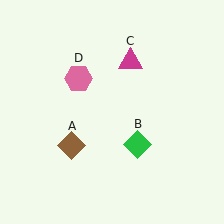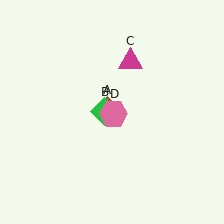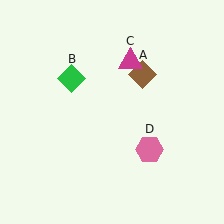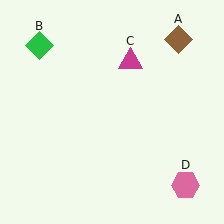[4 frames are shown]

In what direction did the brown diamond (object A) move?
The brown diamond (object A) moved up and to the right.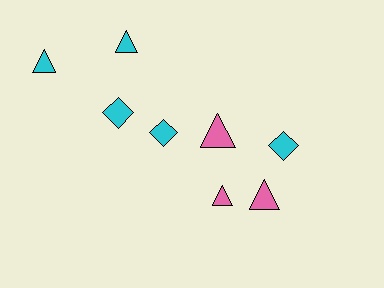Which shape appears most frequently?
Triangle, with 5 objects.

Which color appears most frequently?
Cyan, with 5 objects.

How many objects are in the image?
There are 8 objects.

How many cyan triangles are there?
There are 2 cyan triangles.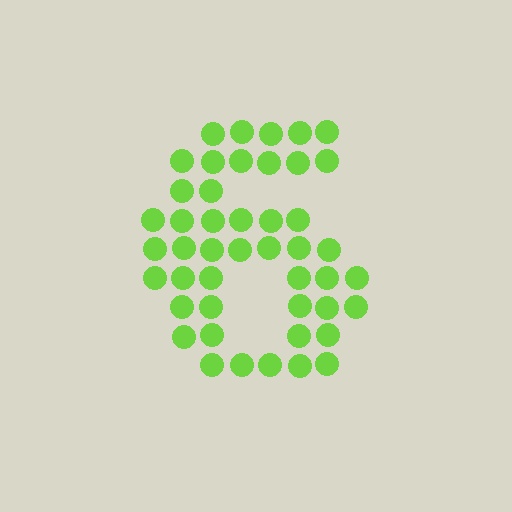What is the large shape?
The large shape is the digit 6.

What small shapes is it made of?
It is made of small circles.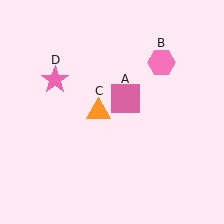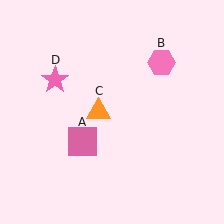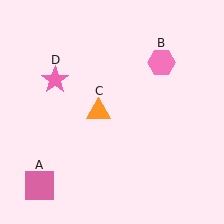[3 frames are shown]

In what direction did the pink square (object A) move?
The pink square (object A) moved down and to the left.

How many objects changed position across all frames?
1 object changed position: pink square (object A).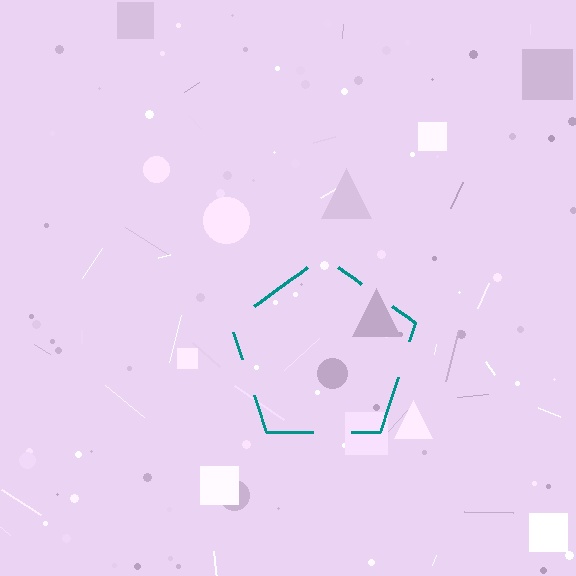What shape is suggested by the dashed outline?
The dashed outline suggests a pentagon.